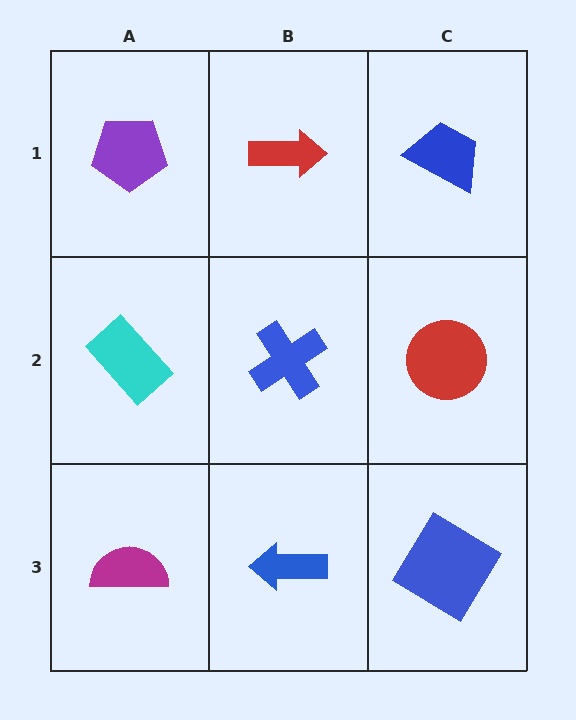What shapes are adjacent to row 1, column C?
A red circle (row 2, column C), a red arrow (row 1, column B).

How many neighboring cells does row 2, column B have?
4.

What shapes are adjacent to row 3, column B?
A blue cross (row 2, column B), a magenta semicircle (row 3, column A), a blue diamond (row 3, column C).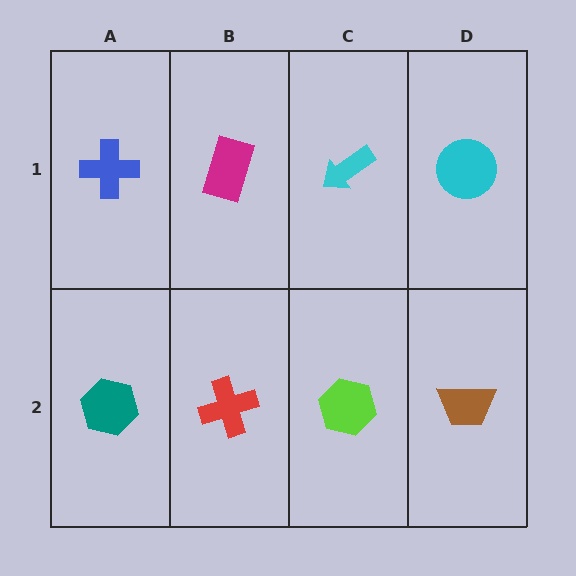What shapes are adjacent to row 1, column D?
A brown trapezoid (row 2, column D), a cyan arrow (row 1, column C).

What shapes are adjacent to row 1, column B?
A red cross (row 2, column B), a blue cross (row 1, column A), a cyan arrow (row 1, column C).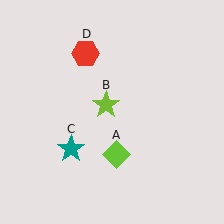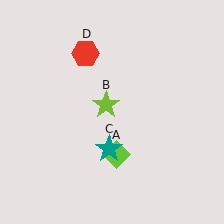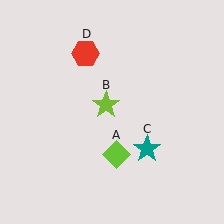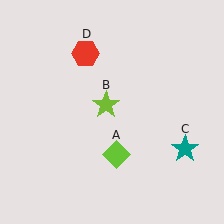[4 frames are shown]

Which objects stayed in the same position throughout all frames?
Lime diamond (object A) and lime star (object B) and red hexagon (object D) remained stationary.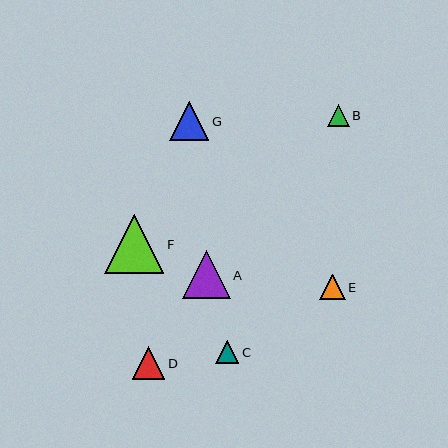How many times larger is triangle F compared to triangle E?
Triangle F is approximately 2.3 times the size of triangle E.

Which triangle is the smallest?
Triangle B is the smallest with a size of approximately 21 pixels.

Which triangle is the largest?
Triangle F is the largest with a size of approximately 59 pixels.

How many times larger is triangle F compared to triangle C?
Triangle F is approximately 2.6 times the size of triangle C.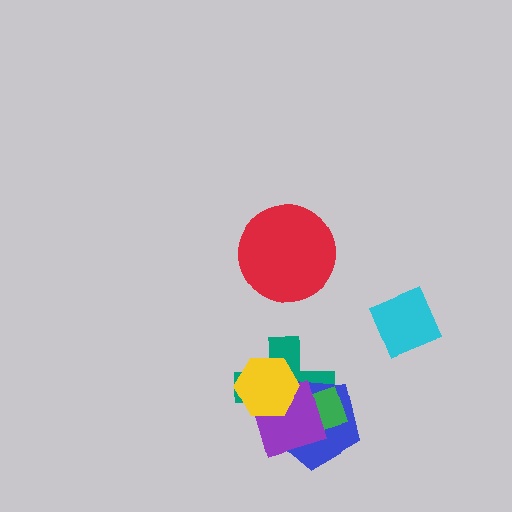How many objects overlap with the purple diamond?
4 objects overlap with the purple diamond.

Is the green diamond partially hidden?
Yes, it is partially covered by another shape.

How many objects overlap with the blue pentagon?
4 objects overlap with the blue pentagon.